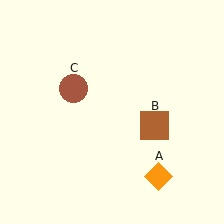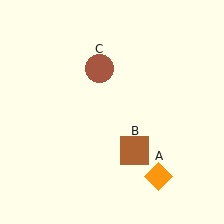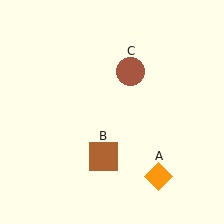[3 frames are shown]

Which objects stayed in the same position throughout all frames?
Orange diamond (object A) remained stationary.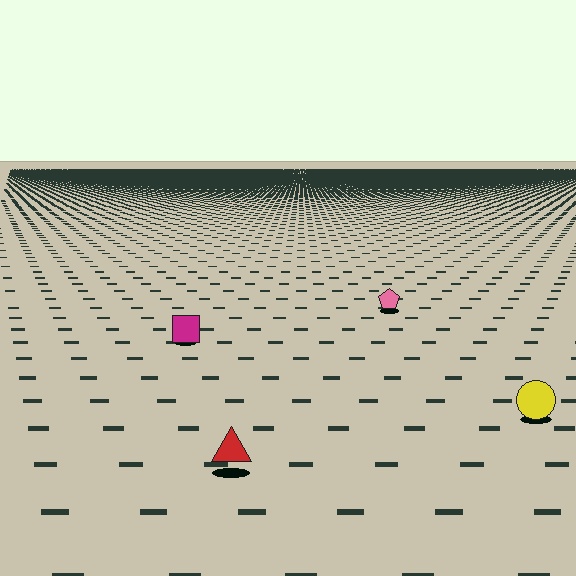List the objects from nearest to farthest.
From nearest to farthest: the red triangle, the yellow circle, the magenta square, the pink pentagon.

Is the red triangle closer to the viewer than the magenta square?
Yes. The red triangle is closer — you can tell from the texture gradient: the ground texture is coarser near it.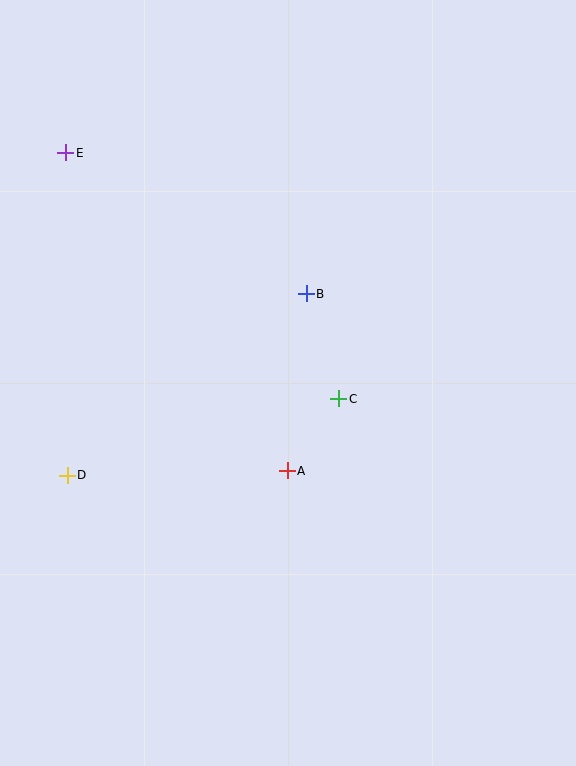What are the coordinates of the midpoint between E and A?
The midpoint between E and A is at (176, 312).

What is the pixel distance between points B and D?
The distance between B and D is 300 pixels.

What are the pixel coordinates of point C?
Point C is at (339, 399).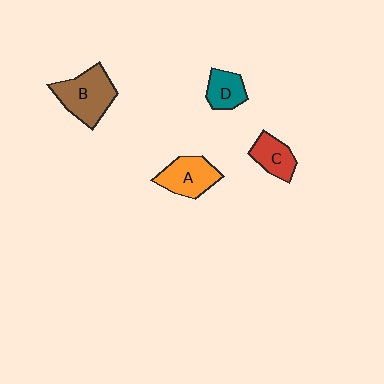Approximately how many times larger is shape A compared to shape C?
Approximately 1.4 times.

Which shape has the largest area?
Shape B (brown).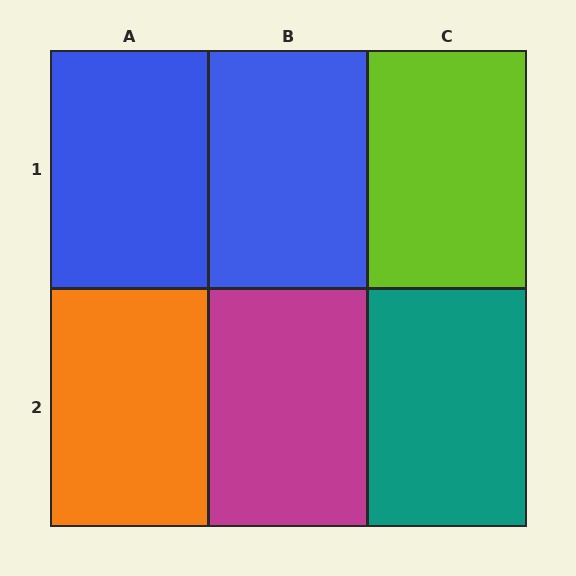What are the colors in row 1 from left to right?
Blue, blue, lime.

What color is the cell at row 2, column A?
Orange.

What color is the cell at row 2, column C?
Teal.